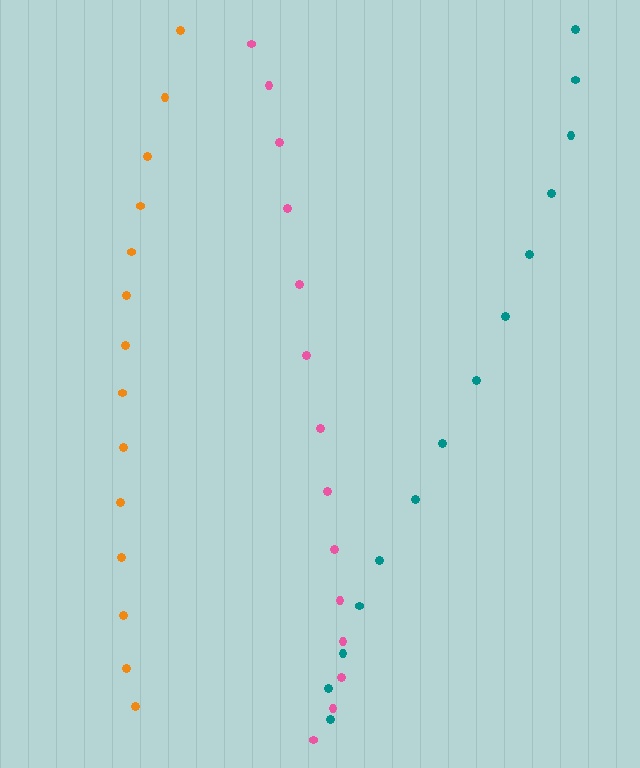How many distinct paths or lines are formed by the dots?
There are 3 distinct paths.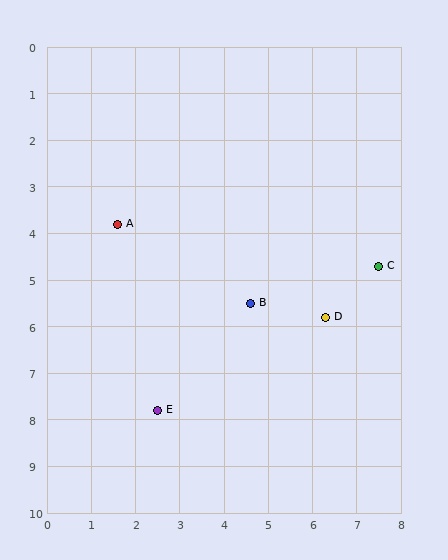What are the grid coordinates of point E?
Point E is at approximately (2.5, 7.8).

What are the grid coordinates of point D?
Point D is at approximately (6.3, 5.8).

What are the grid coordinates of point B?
Point B is at approximately (4.6, 5.5).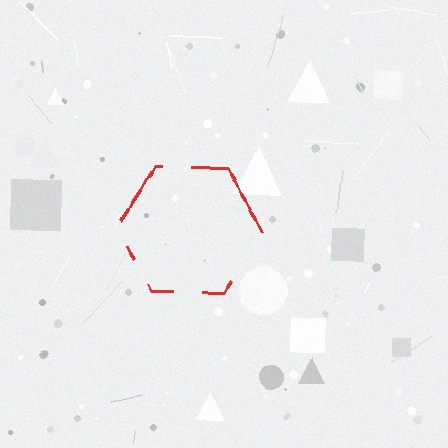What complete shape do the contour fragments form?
The contour fragments form a hexagon.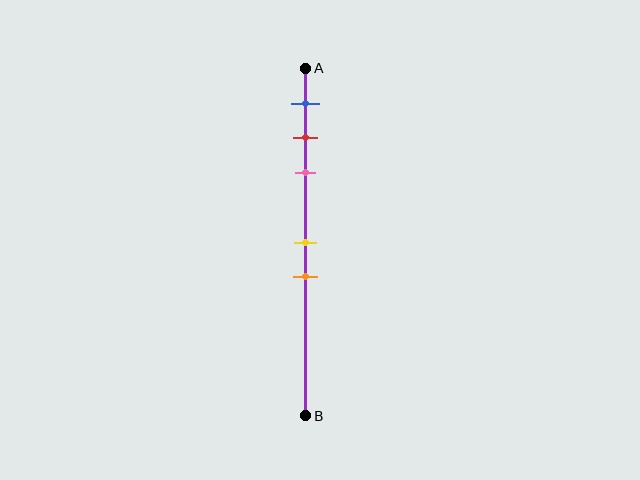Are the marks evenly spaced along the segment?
No, the marks are not evenly spaced.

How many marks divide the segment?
There are 5 marks dividing the segment.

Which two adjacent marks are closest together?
The red and pink marks are the closest adjacent pair.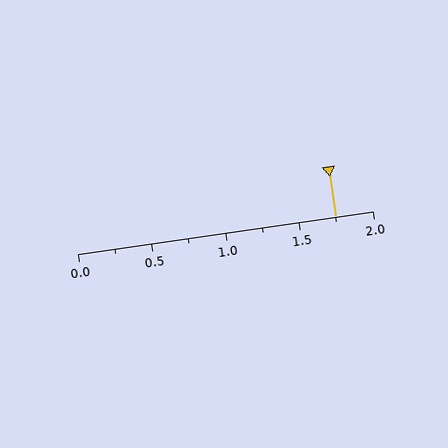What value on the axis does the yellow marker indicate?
The marker indicates approximately 1.75.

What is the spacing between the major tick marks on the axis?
The major ticks are spaced 0.5 apart.